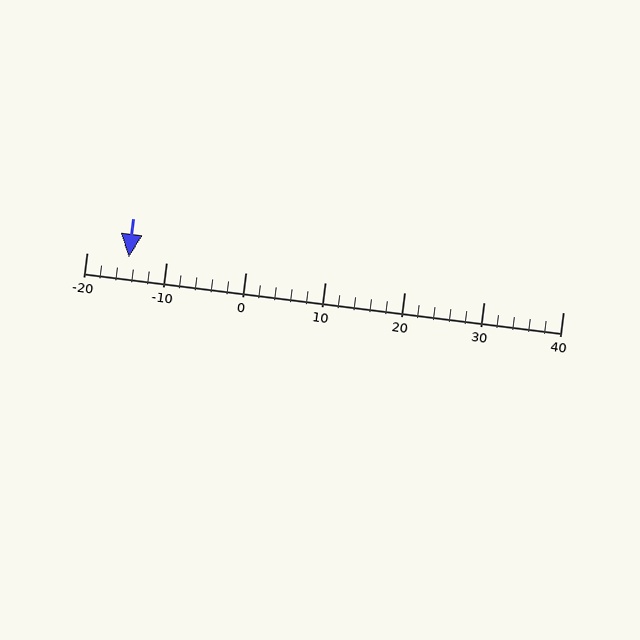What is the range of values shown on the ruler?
The ruler shows values from -20 to 40.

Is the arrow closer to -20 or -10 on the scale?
The arrow is closer to -10.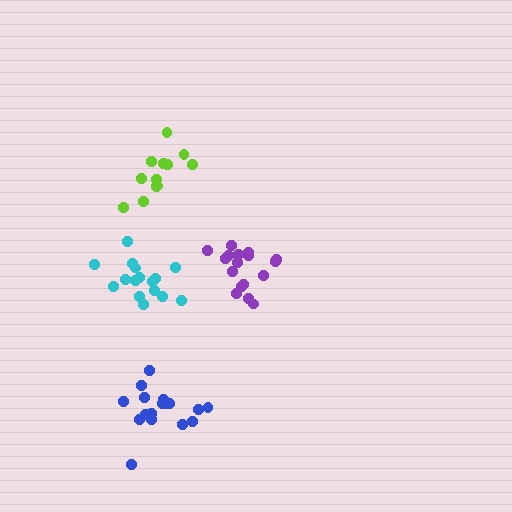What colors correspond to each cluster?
The clusters are colored: cyan, blue, lime, purple.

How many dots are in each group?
Group 1: 16 dots, Group 2: 17 dots, Group 3: 12 dots, Group 4: 17 dots (62 total).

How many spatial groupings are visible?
There are 4 spatial groupings.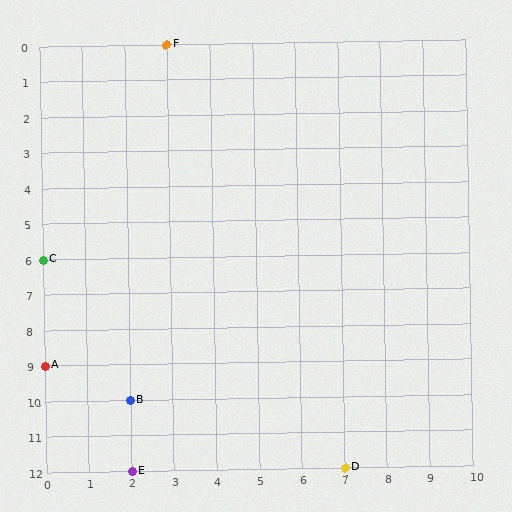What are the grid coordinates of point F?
Point F is at grid coordinates (3, 0).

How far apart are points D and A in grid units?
Points D and A are 7 columns and 3 rows apart (about 7.6 grid units diagonally).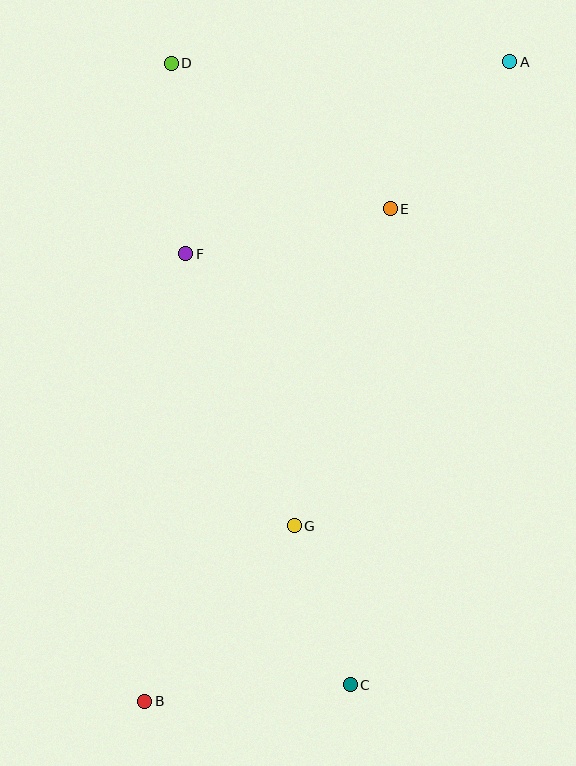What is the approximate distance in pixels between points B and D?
The distance between B and D is approximately 639 pixels.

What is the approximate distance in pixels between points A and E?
The distance between A and E is approximately 189 pixels.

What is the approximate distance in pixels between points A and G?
The distance between A and G is approximately 512 pixels.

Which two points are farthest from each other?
Points A and B are farthest from each other.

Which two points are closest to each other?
Points C and G are closest to each other.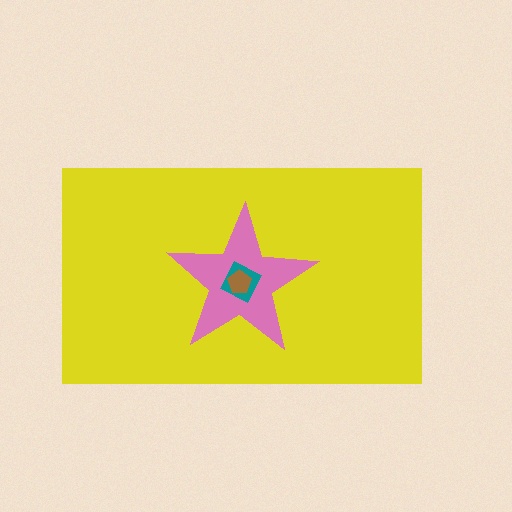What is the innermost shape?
The brown pentagon.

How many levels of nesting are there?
4.